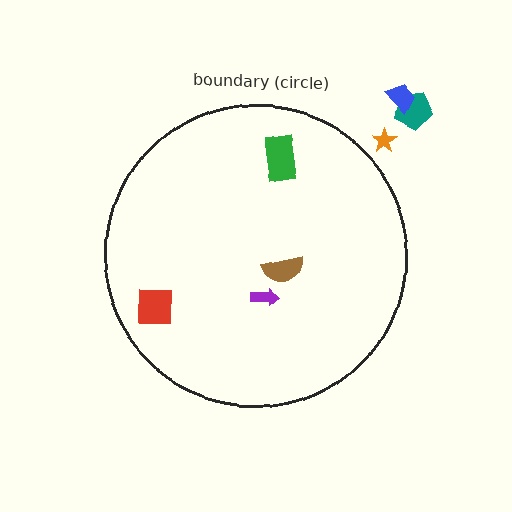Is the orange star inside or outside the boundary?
Outside.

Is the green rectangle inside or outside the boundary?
Inside.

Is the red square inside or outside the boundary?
Inside.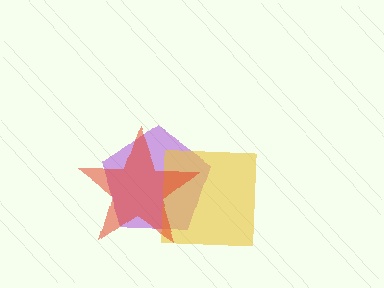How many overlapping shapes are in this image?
There are 3 overlapping shapes in the image.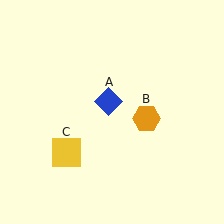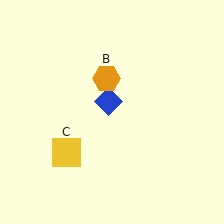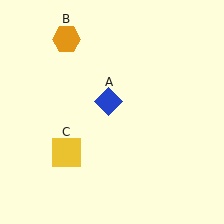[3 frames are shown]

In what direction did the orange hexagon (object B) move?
The orange hexagon (object B) moved up and to the left.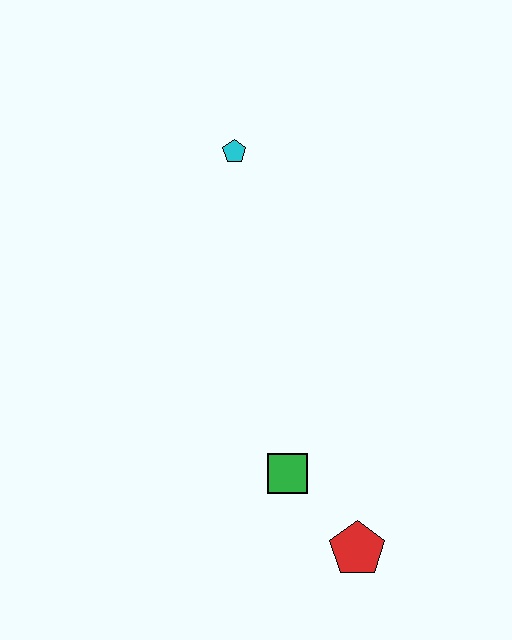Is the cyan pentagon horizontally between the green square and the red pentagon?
No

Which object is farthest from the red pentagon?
The cyan pentagon is farthest from the red pentagon.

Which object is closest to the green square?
The red pentagon is closest to the green square.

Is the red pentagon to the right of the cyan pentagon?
Yes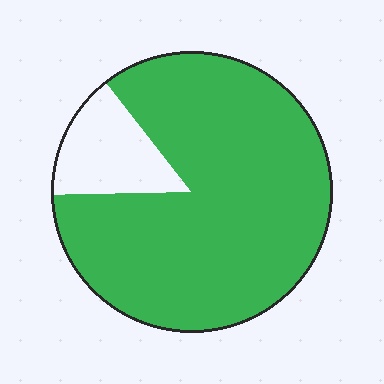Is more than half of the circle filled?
Yes.